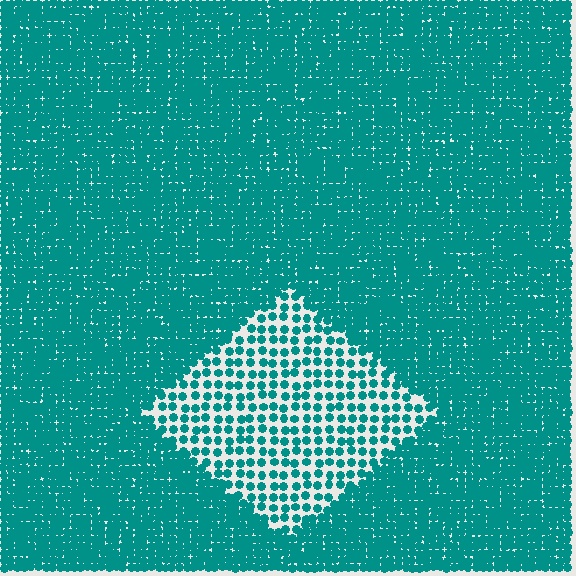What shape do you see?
I see a diamond.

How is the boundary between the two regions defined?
The boundary is defined by a change in element density (approximately 2.5x ratio). All elements are the same color, size, and shape.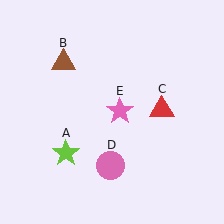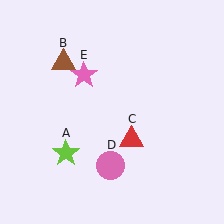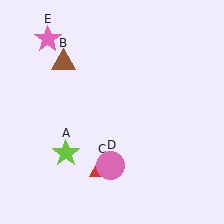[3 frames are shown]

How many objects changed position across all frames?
2 objects changed position: red triangle (object C), pink star (object E).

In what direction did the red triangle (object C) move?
The red triangle (object C) moved down and to the left.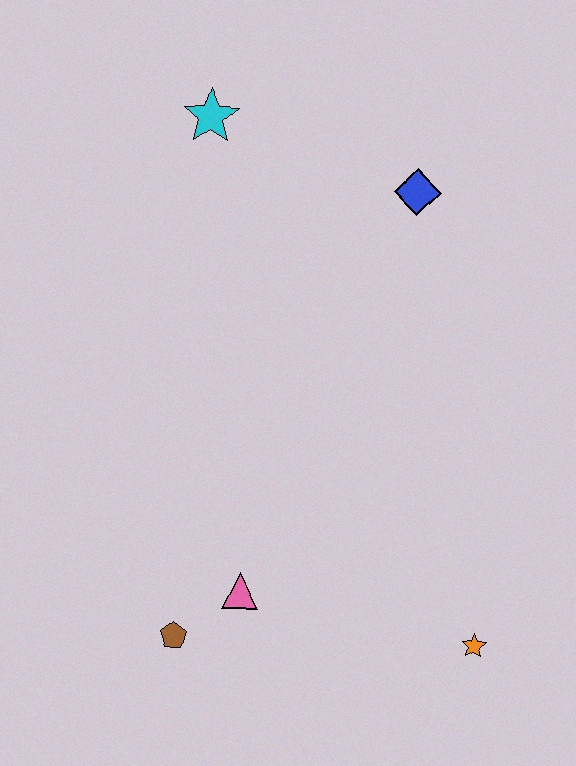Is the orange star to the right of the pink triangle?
Yes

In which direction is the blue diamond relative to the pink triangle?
The blue diamond is above the pink triangle.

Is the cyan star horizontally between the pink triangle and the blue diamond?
No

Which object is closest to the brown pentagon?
The pink triangle is closest to the brown pentagon.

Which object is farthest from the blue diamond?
The brown pentagon is farthest from the blue diamond.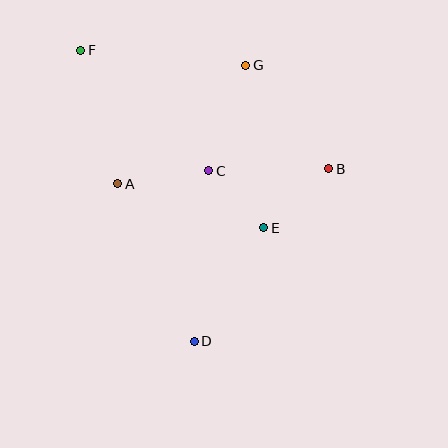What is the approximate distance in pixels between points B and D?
The distance between B and D is approximately 219 pixels.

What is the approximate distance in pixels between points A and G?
The distance between A and G is approximately 175 pixels.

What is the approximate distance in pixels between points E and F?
The distance between E and F is approximately 255 pixels.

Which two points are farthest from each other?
Points D and F are farthest from each other.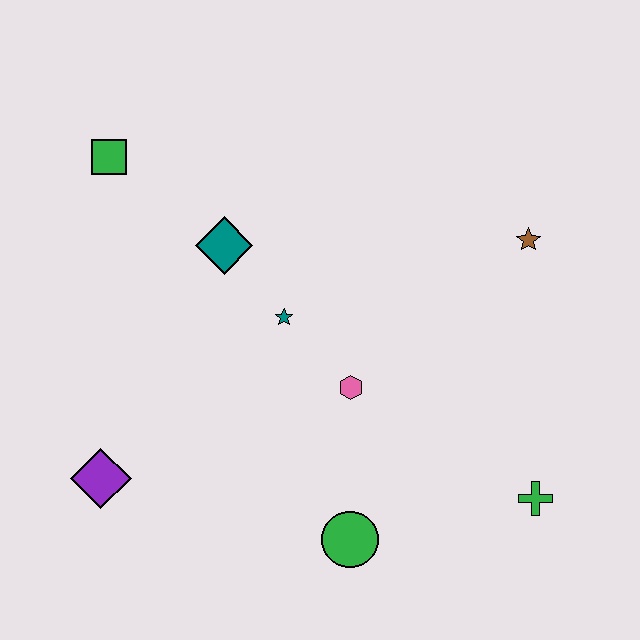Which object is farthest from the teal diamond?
The green cross is farthest from the teal diamond.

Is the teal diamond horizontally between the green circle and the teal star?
No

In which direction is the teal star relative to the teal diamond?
The teal star is below the teal diamond.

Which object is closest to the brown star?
The pink hexagon is closest to the brown star.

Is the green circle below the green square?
Yes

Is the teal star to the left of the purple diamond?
No